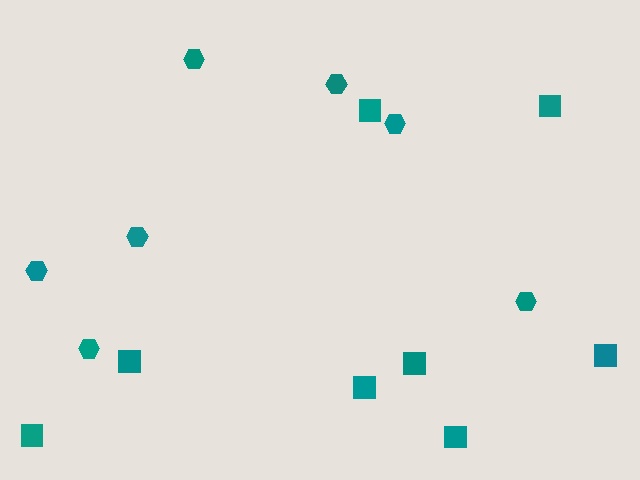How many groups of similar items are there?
There are 2 groups: one group of hexagons (7) and one group of squares (8).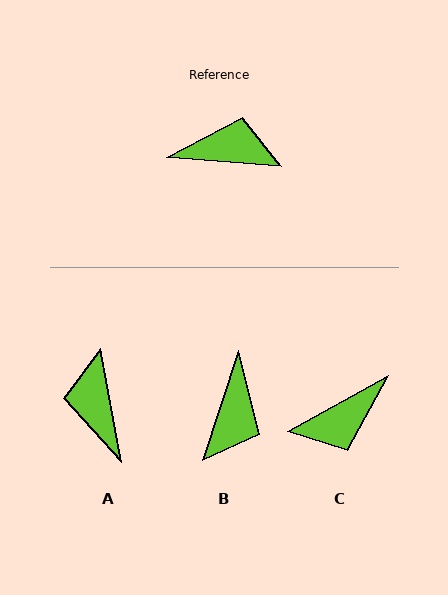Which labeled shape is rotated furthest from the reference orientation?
C, about 146 degrees away.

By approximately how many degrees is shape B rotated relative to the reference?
Approximately 104 degrees clockwise.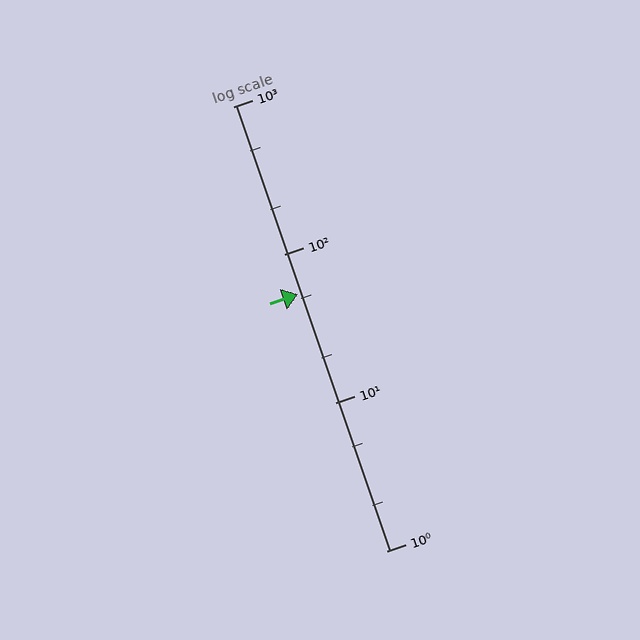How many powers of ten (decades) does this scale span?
The scale spans 3 decades, from 1 to 1000.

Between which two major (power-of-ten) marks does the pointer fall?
The pointer is between 10 and 100.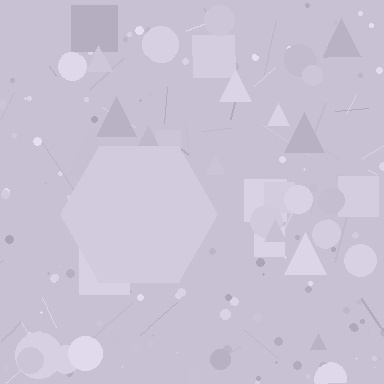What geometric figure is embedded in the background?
A hexagon is embedded in the background.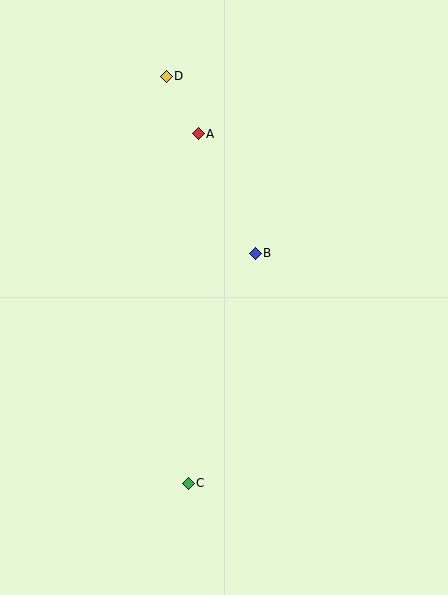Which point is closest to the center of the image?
Point B at (255, 253) is closest to the center.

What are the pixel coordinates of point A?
Point A is at (198, 134).